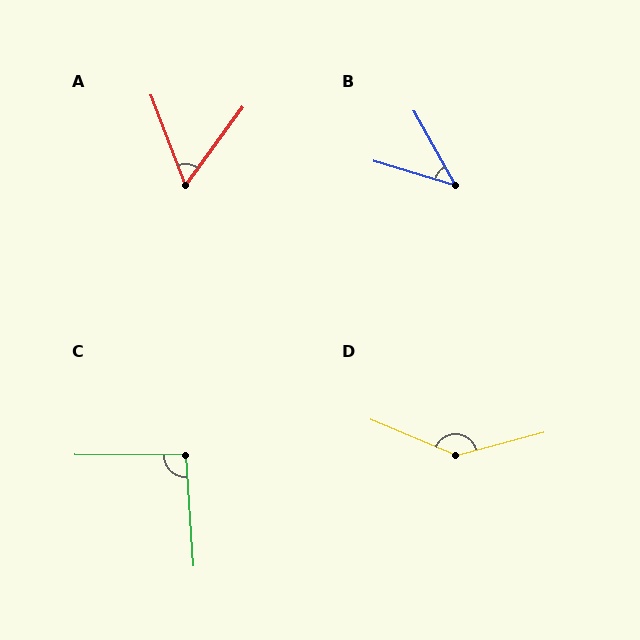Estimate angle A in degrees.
Approximately 58 degrees.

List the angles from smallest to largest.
B (44°), A (58°), C (94°), D (142°).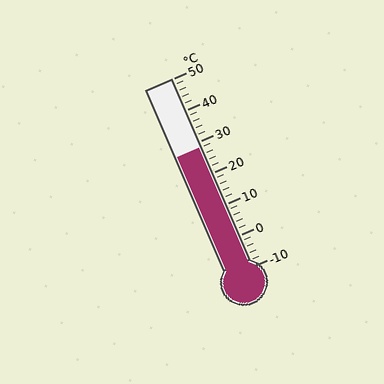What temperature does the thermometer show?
The thermometer shows approximately 28°C.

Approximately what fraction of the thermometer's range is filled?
The thermometer is filled to approximately 65% of its range.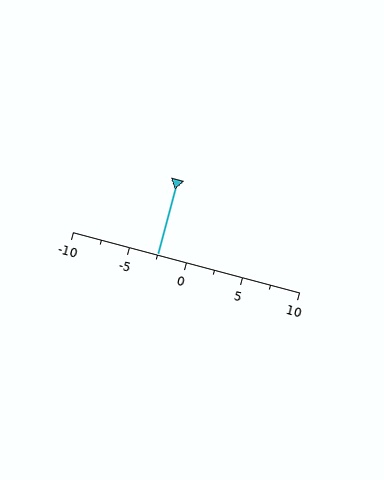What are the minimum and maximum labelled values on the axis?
The axis runs from -10 to 10.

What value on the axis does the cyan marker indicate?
The marker indicates approximately -2.5.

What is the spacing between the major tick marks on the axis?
The major ticks are spaced 5 apart.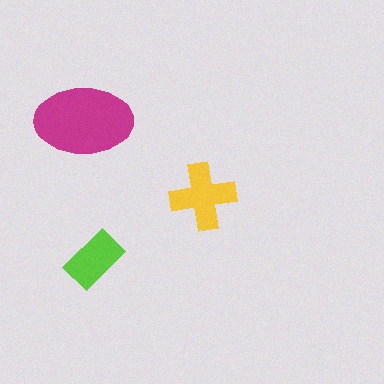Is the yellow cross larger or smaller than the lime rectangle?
Larger.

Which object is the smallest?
The lime rectangle.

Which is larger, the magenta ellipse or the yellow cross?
The magenta ellipse.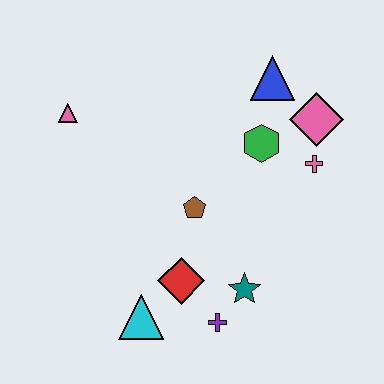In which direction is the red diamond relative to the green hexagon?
The red diamond is below the green hexagon.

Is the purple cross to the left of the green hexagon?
Yes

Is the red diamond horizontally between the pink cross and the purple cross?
No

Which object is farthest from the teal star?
The pink triangle is farthest from the teal star.